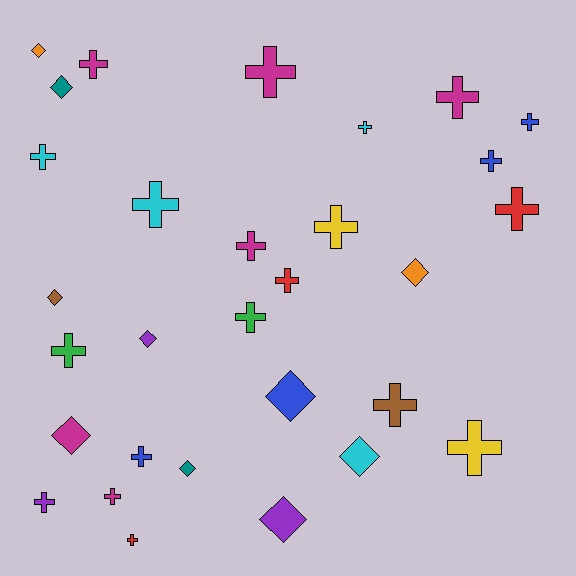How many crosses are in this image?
There are 20 crosses.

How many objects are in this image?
There are 30 objects.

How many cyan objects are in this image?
There are 4 cyan objects.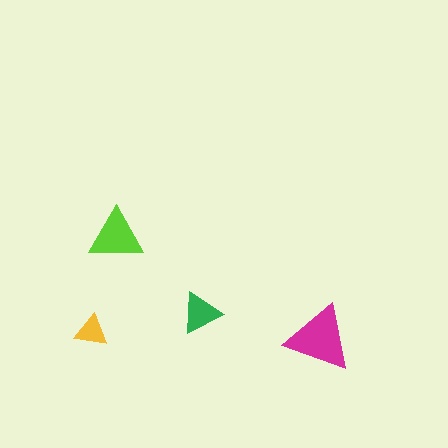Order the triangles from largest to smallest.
the magenta one, the lime one, the green one, the yellow one.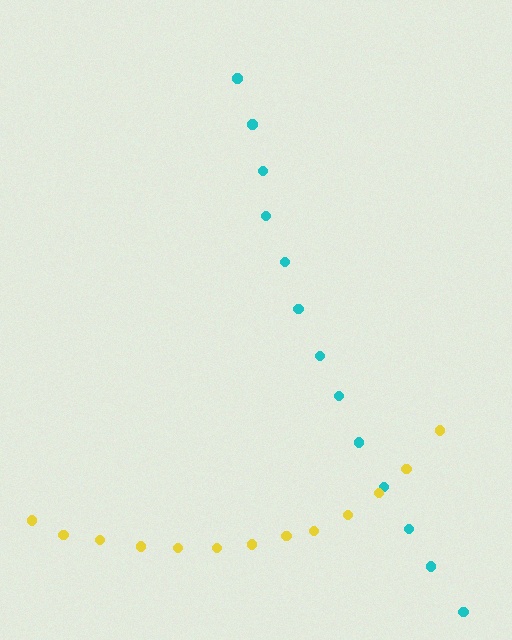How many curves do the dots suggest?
There are 2 distinct paths.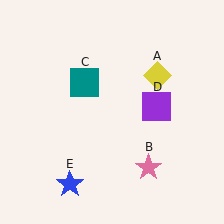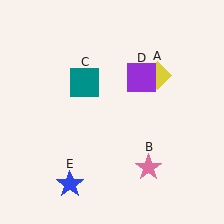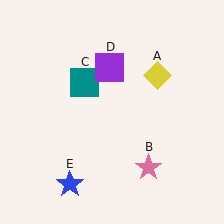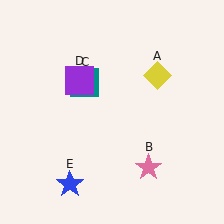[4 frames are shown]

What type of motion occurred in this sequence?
The purple square (object D) rotated counterclockwise around the center of the scene.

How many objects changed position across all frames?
1 object changed position: purple square (object D).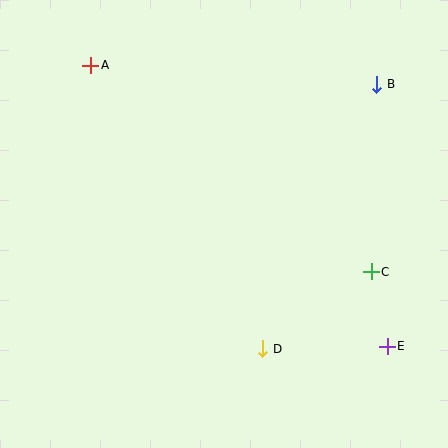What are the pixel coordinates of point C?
Point C is at (371, 272).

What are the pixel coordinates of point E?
Point E is at (387, 346).